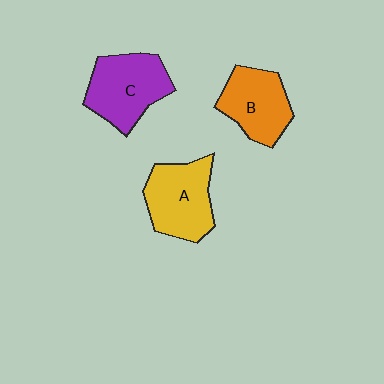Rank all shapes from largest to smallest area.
From largest to smallest: C (purple), A (yellow), B (orange).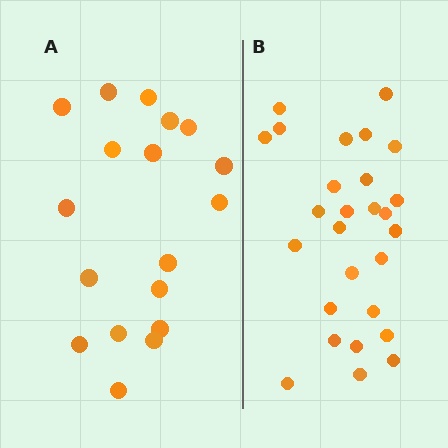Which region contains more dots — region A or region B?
Region B (the right region) has more dots.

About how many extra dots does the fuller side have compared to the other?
Region B has roughly 8 or so more dots than region A.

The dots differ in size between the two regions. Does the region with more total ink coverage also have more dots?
No. Region A has more total ink coverage because its dots are larger, but region B actually contains more individual dots. Total area can be misleading — the number of items is what matters here.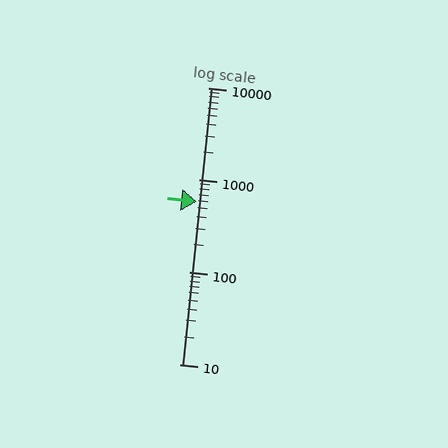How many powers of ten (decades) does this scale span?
The scale spans 3 decades, from 10 to 10000.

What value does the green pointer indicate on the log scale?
The pointer indicates approximately 580.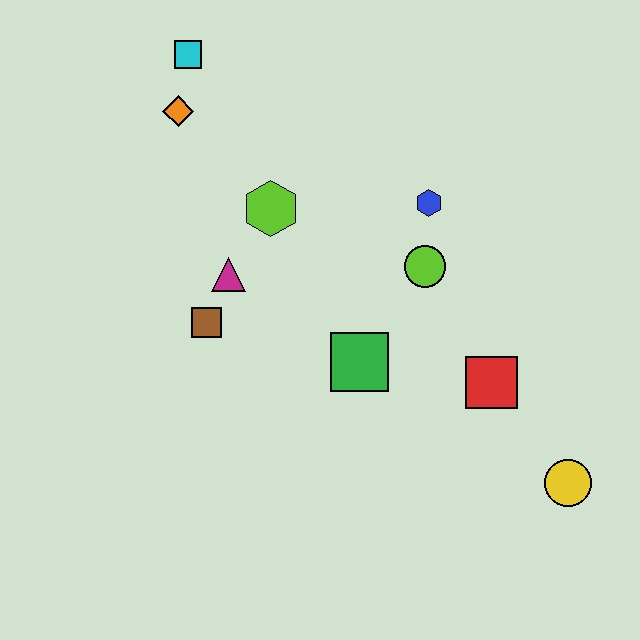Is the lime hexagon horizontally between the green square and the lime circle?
No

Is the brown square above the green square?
Yes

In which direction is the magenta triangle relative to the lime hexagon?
The magenta triangle is below the lime hexagon.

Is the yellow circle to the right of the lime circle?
Yes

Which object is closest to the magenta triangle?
The brown square is closest to the magenta triangle.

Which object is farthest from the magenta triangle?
The yellow circle is farthest from the magenta triangle.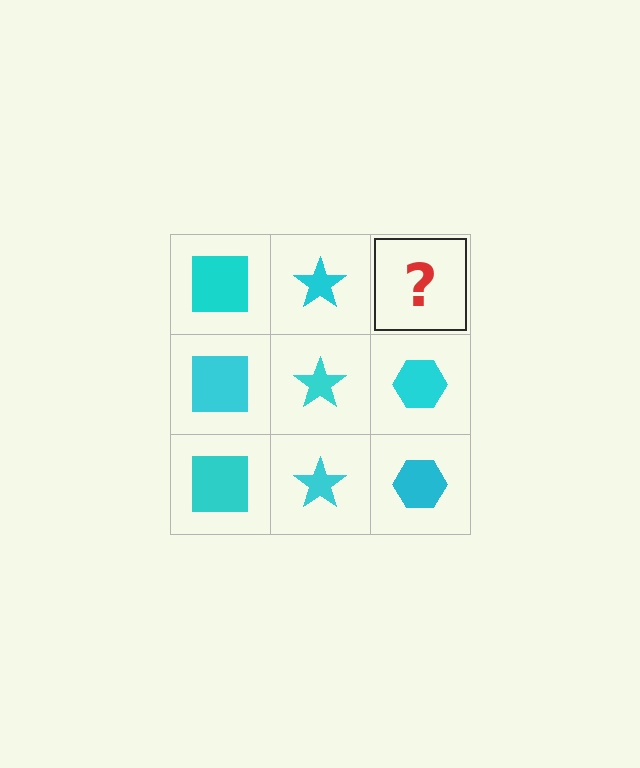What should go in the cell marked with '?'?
The missing cell should contain a cyan hexagon.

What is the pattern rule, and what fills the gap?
The rule is that each column has a consistent shape. The gap should be filled with a cyan hexagon.